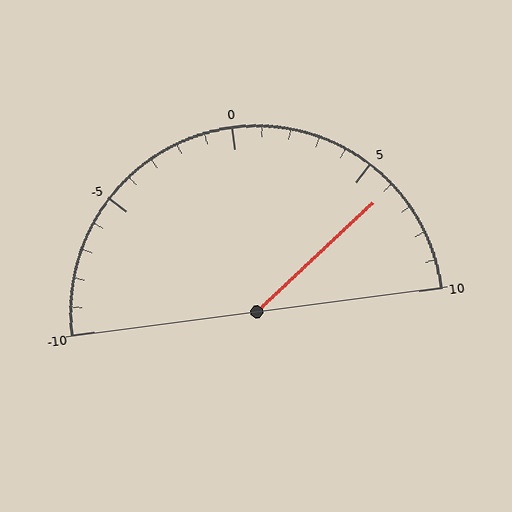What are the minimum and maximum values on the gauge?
The gauge ranges from -10 to 10.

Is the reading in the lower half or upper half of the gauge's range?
The reading is in the upper half of the range (-10 to 10).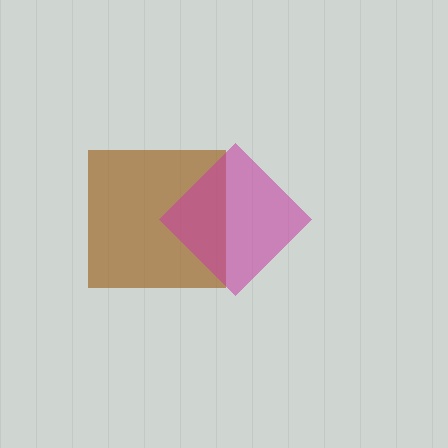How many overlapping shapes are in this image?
There are 2 overlapping shapes in the image.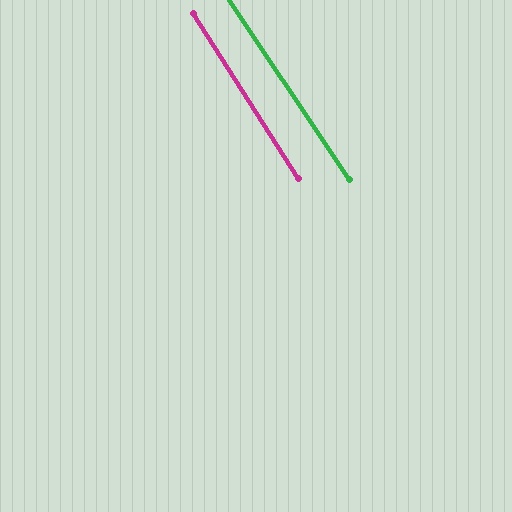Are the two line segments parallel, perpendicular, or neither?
Parallel — their directions differ by only 1.2°.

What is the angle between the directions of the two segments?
Approximately 1 degree.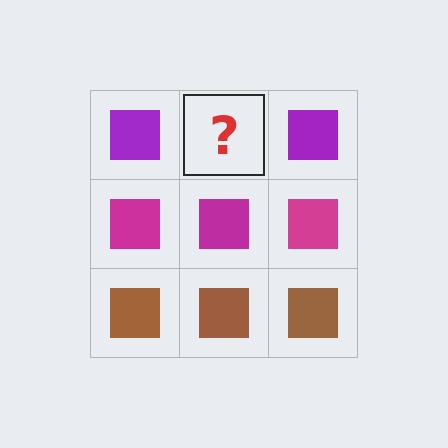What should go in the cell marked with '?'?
The missing cell should contain a purple square.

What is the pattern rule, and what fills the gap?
The rule is that each row has a consistent color. The gap should be filled with a purple square.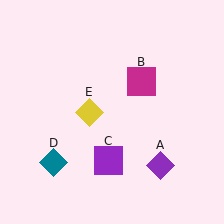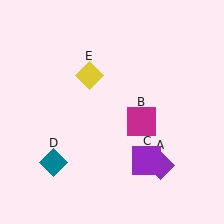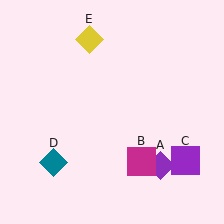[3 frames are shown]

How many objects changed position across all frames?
3 objects changed position: magenta square (object B), purple square (object C), yellow diamond (object E).